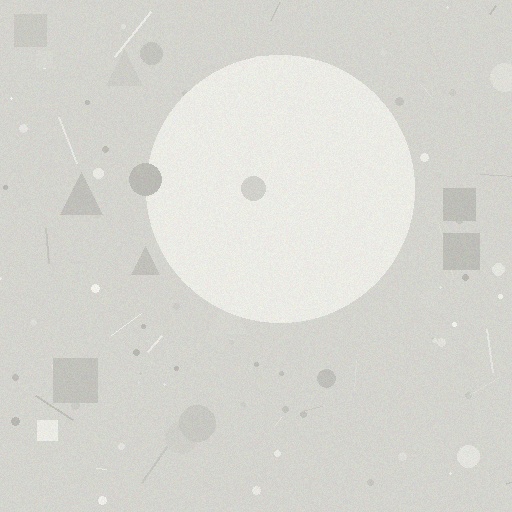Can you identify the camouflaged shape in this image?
The camouflaged shape is a circle.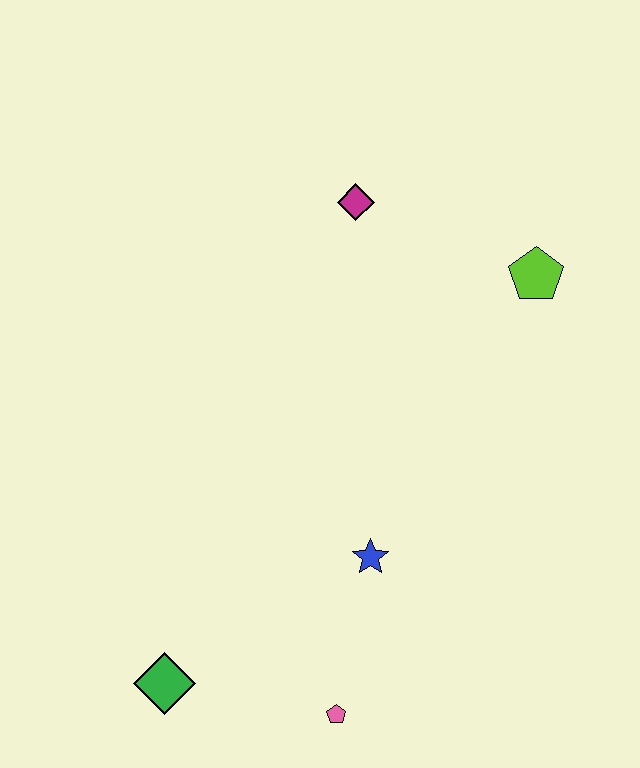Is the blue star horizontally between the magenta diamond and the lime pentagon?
Yes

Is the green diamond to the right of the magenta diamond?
No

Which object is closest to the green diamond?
The pink pentagon is closest to the green diamond.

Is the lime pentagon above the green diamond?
Yes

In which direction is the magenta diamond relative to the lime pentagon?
The magenta diamond is to the left of the lime pentagon.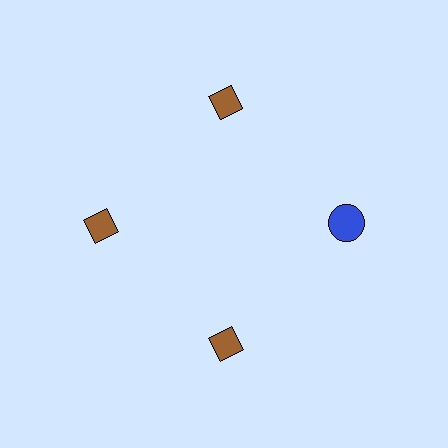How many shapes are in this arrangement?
There are 4 shapes arranged in a ring pattern.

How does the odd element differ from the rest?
It differs in both color (blue instead of brown) and shape (circle instead of diamond).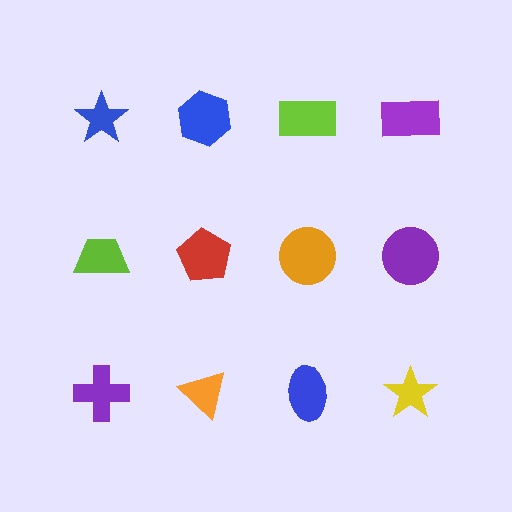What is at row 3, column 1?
A purple cross.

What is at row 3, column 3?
A blue ellipse.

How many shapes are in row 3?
4 shapes.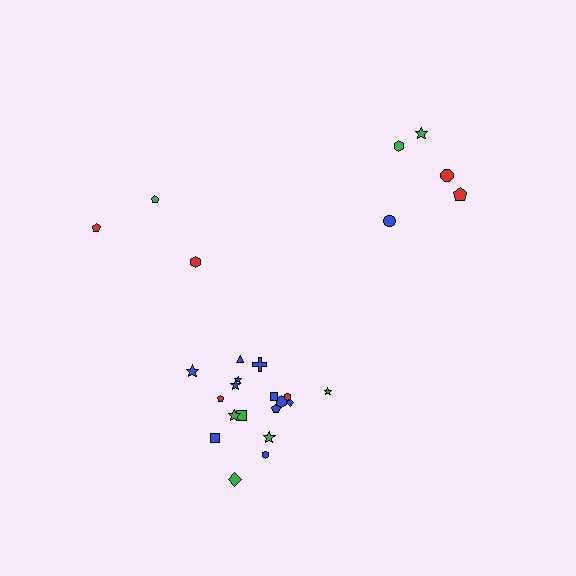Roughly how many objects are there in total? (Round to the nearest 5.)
Roughly 25 objects in total.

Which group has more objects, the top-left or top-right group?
The top-right group.